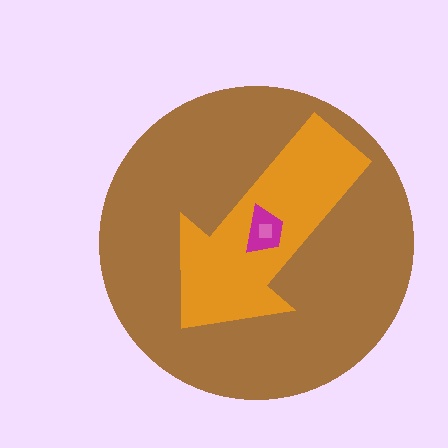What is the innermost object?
The pink square.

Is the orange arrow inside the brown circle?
Yes.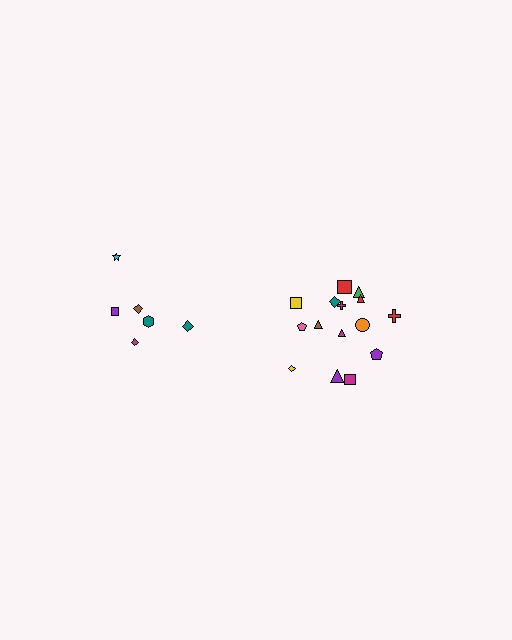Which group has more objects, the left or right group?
The right group.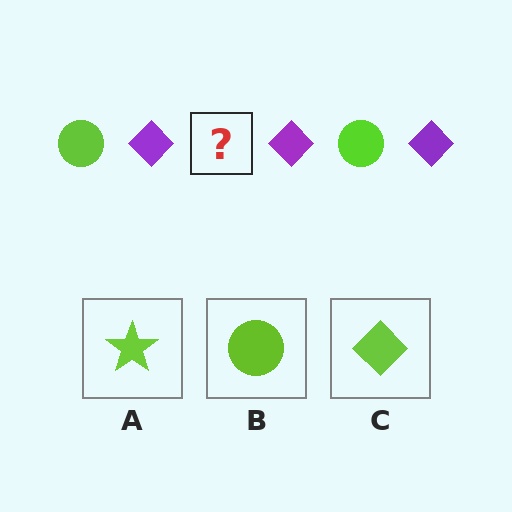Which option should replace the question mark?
Option B.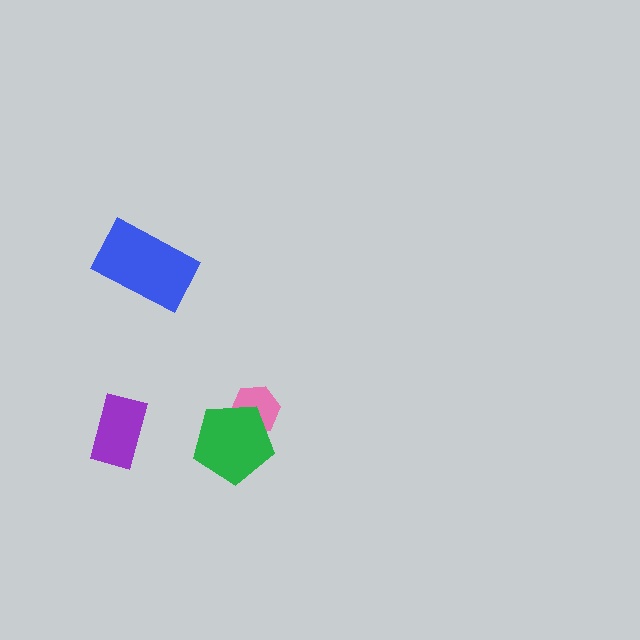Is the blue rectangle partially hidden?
No, no other shape covers it.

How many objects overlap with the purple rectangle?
0 objects overlap with the purple rectangle.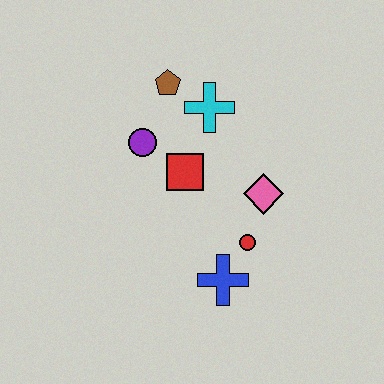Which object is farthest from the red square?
The blue cross is farthest from the red square.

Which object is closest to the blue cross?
The red circle is closest to the blue cross.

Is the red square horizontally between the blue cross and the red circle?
No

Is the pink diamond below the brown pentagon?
Yes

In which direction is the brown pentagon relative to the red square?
The brown pentagon is above the red square.